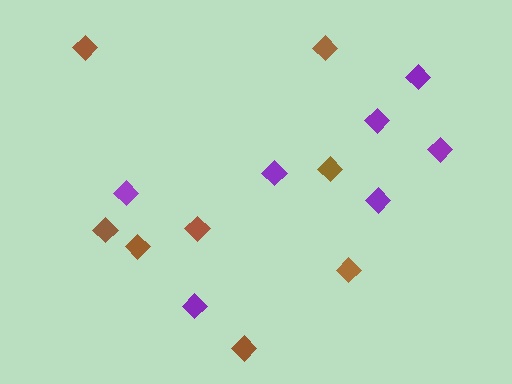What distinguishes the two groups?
There are 2 groups: one group of brown diamonds (8) and one group of purple diamonds (7).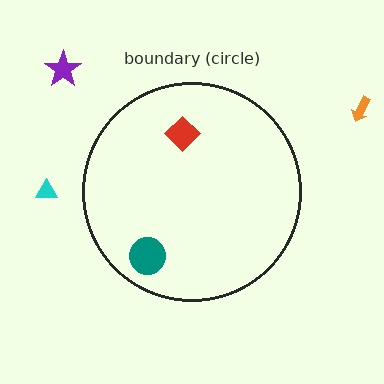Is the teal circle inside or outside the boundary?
Inside.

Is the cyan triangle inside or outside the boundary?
Outside.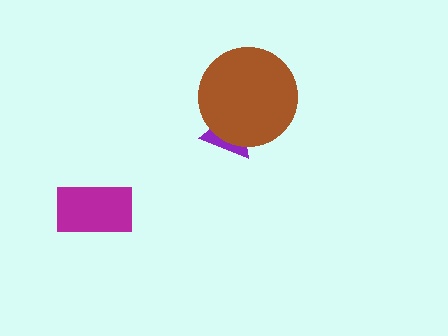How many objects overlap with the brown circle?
1 object overlaps with the brown circle.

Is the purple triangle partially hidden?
Yes, it is partially covered by another shape.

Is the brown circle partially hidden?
No, no other shape covers it.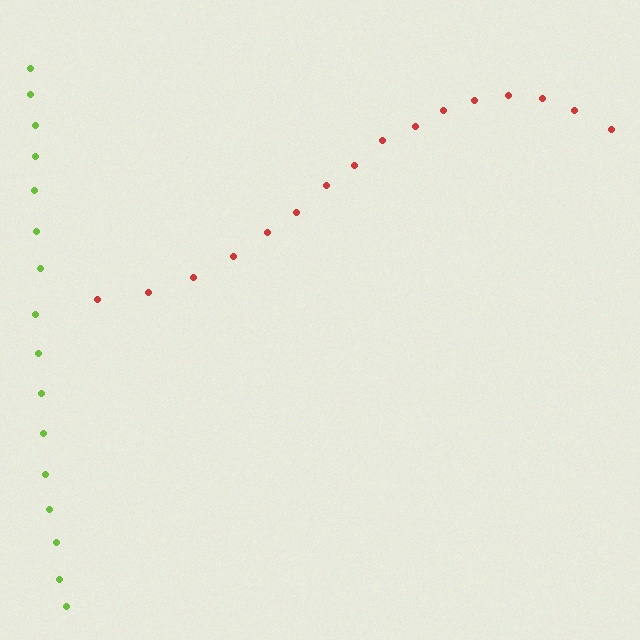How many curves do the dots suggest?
There are 2 distinct paths.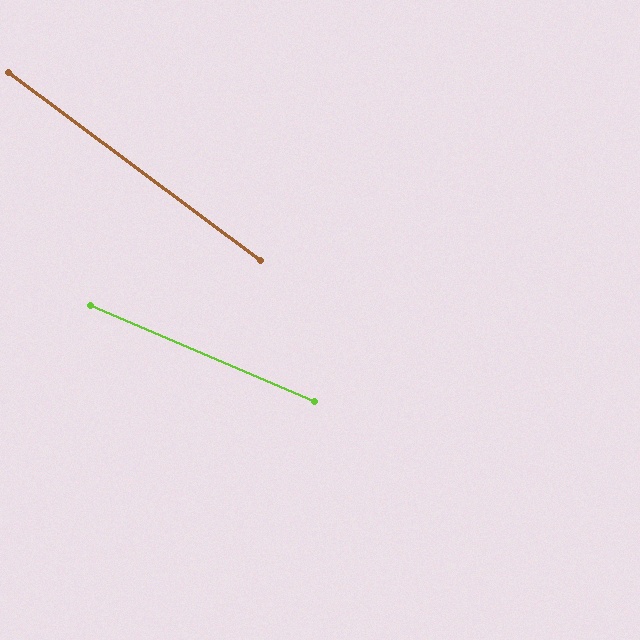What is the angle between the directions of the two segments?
Approximately 14 degrees.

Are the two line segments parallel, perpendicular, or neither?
Neither parallel nor perpendicular — they differ by about 14°.